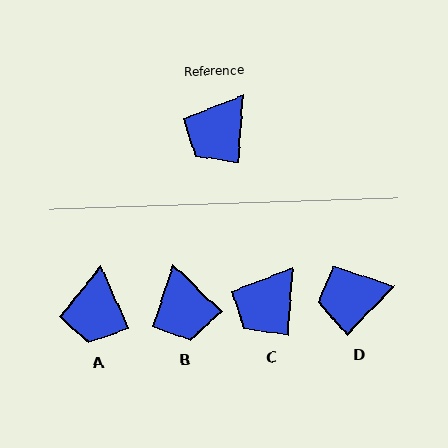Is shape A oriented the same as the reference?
No, it is off by about 29 degrees.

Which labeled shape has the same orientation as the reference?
C.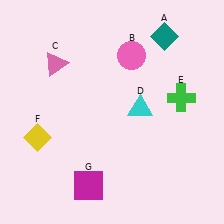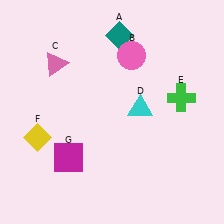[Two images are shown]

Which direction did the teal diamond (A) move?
The teal diamond (A) moved left.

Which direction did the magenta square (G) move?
The magenta square (G) moved up.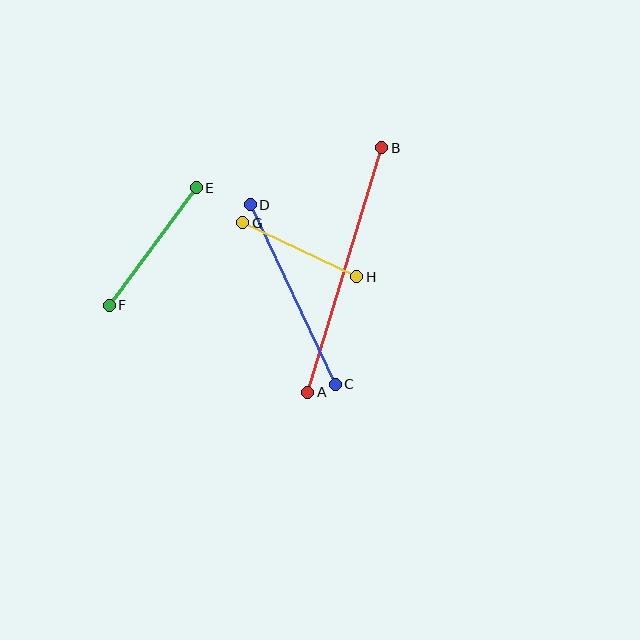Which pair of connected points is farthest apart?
Points A and B are farthest apart.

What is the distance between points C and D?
The distance is approximately 199 pixels.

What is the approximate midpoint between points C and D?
The midpoint is at approximately (293, 294) pixels.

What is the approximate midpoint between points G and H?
The midpoint is at approximately (300, 250) pixels.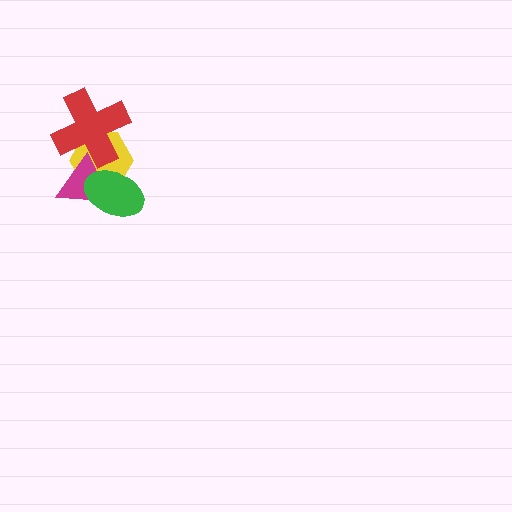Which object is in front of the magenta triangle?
The green ellipse is in front of the magenta triangle.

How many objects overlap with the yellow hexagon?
3 objects overlap with the yellow hexagon.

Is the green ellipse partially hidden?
No, no other shape covers it.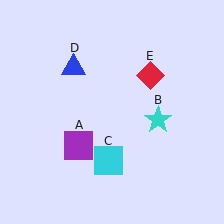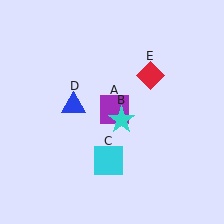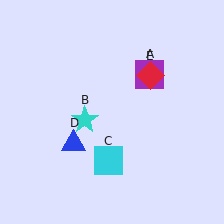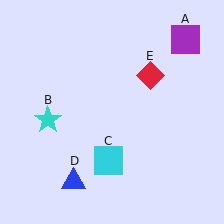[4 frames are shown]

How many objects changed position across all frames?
3 objects changed position: purple square (object A), cyan star (object B), blue triangle (object D).